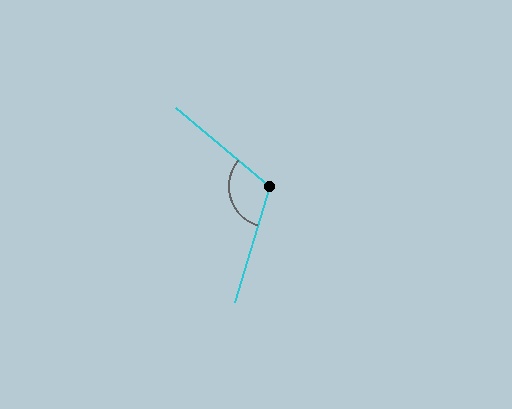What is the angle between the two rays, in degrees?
Approximately 114 degrees.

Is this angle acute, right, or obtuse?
It is obtuse.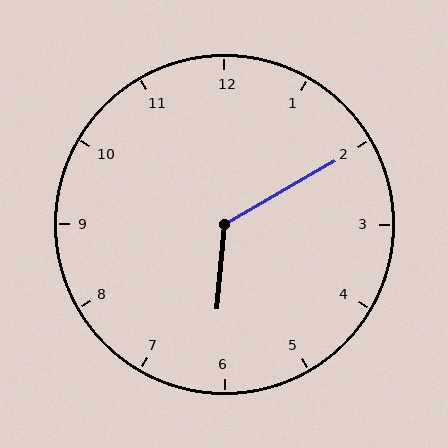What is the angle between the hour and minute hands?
Approximately 125 degrees.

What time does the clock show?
6:10.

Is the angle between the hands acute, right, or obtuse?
It is obtuse.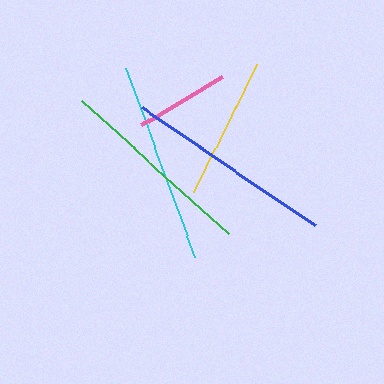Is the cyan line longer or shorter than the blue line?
The blue line is longer than the cyan line.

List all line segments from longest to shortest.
From longest to shortest: blue, cyan, green, yellow, pink.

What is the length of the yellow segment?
The yellow segment is approximately 144 pixels long.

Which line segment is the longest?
The blue line is the longest at approximately 208 pixels.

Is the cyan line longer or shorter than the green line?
The cyan line is longer than the green line.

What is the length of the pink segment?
The pink segment is approximately 94 pixels long.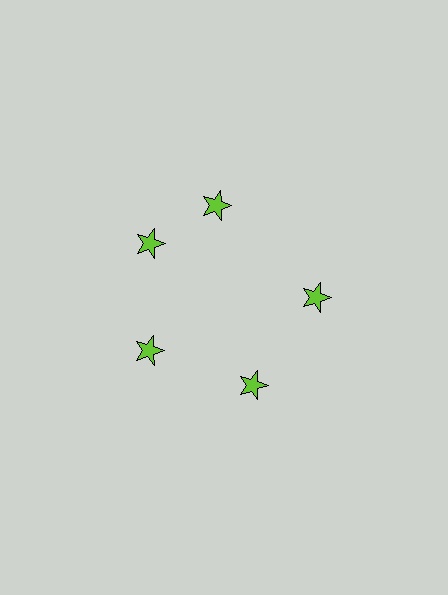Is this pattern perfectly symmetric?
No. The 5 lime stars are arranged in a ring, but one element near the 1 o'clock position is rotated out of alignment along the ring, breaking the 5-fold rotational symmetry.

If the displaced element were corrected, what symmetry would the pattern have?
It would have 5-fold rotational symmetry — the pattern would map onto itself every 72 degrees.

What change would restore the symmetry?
The symmetry would be restored by rotating it back into even spacing with its neighbors so that all 5 stars sit at equal angles and equal distance from the center.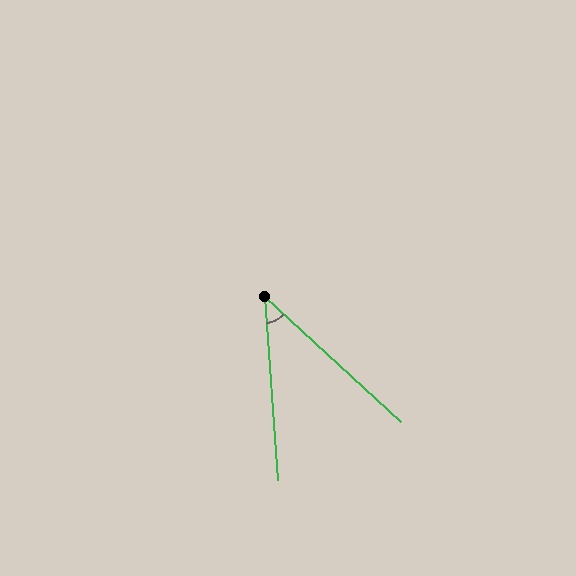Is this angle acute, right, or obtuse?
It is acute.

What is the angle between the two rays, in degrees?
Approximately 43 degrees.